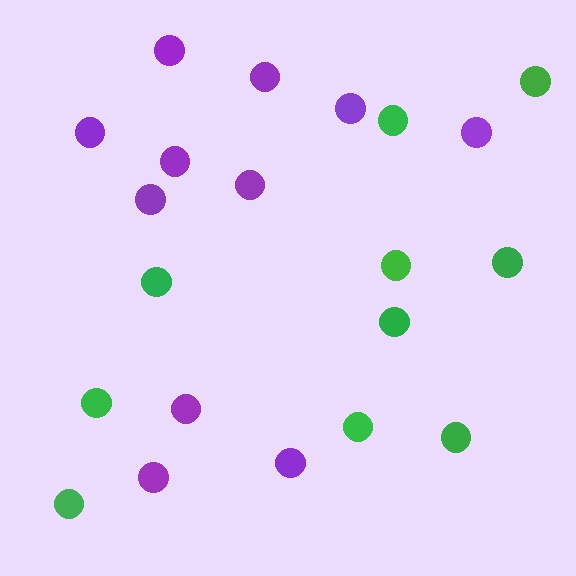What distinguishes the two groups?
There are 2 groups: one group of green circles (10) and one group of purple circles (11).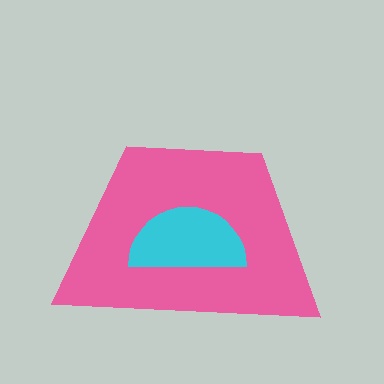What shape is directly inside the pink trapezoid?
The cyan semicircle.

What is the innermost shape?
The cyan semicircle.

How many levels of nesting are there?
2.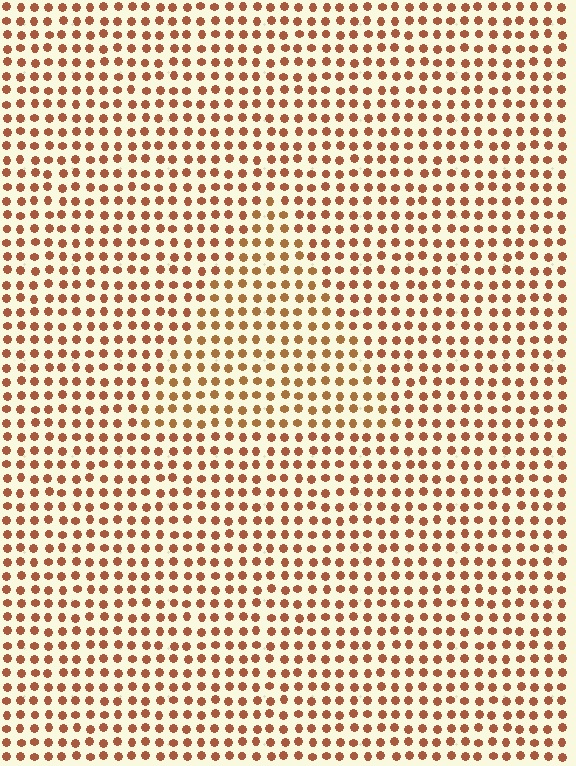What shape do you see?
I see a triangle.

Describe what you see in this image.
The image is filled with small brown elements in a uniform arrangement. A triangle-shaped region is visible where the elements are tinted to a slightly different hue, forming a subtle color boundary.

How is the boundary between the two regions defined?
The boundary is defined purely by a slight shift in hue (about 15 degrees). Spacing, size, and orientation are identical on both sides.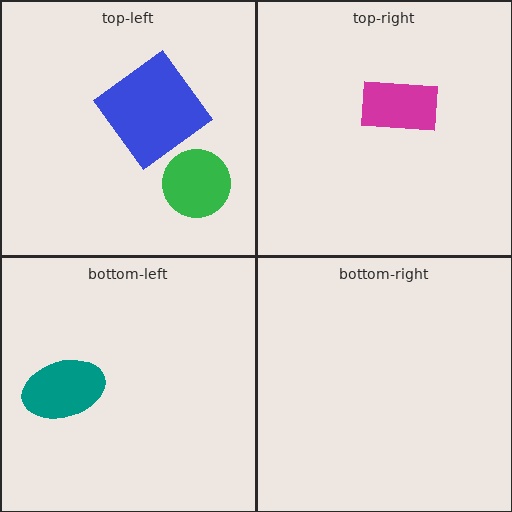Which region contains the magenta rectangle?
The top-right region.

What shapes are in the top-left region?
The blue diamond, the green circle.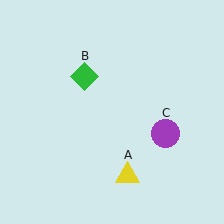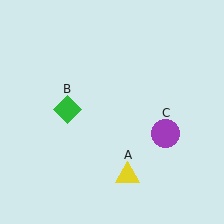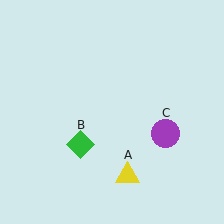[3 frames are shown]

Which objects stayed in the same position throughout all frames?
Yellow triangle (object A) and purple circle (object C) remained stationary.